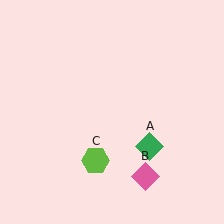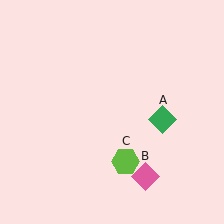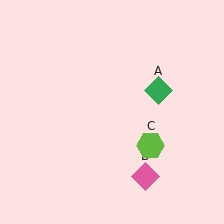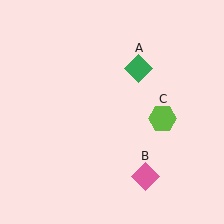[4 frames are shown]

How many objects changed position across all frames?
2 objects changed position: green diamond (object A), lime hexagon (object C).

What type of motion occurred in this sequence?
The green diamond (object A), lime hexagon (object C) rotated counterclockwise around the center of the scene.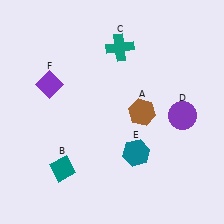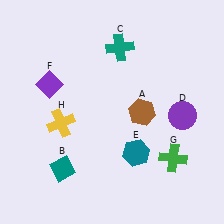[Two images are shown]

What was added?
A green cross (G), a yellow cross (H) were added in Image 2.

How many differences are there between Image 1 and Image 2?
There are 2 differences between the two images.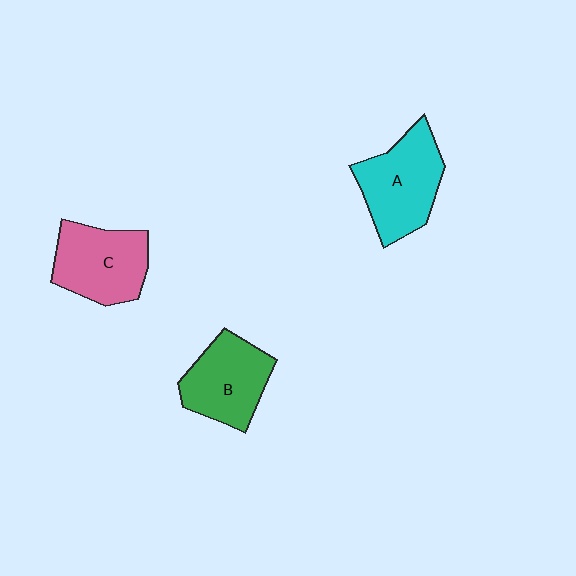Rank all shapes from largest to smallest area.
From largest to smallest: A (cyan), C (pink), B (green).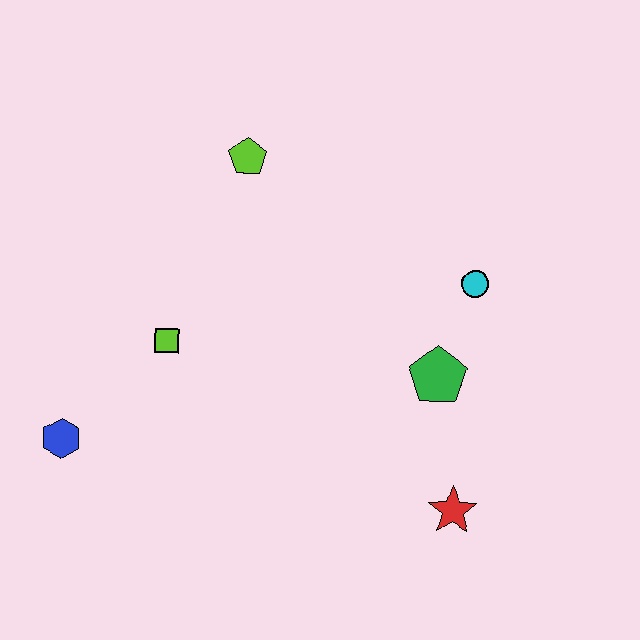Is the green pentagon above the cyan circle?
No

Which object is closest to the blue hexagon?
The lime square is closest to the blue hexagon.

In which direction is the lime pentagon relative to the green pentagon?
The lime pentagon is above the green pentagon.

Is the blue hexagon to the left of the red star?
Yes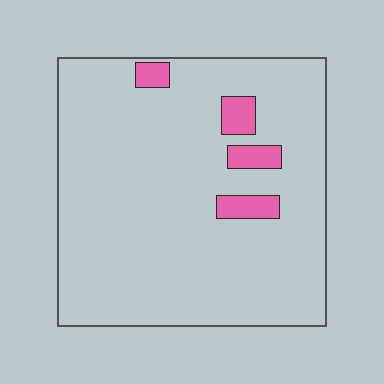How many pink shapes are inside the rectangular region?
4.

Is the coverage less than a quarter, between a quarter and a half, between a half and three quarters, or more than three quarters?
Less than a quarter.